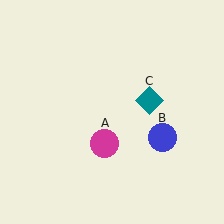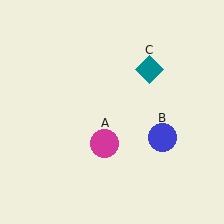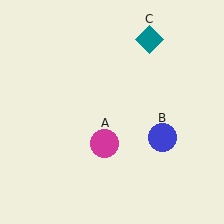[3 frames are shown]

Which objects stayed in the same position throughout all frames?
Magenta circle (object A) and blue circle (object B) remained stationary.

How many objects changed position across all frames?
1 object changed position: teal diamond (object C).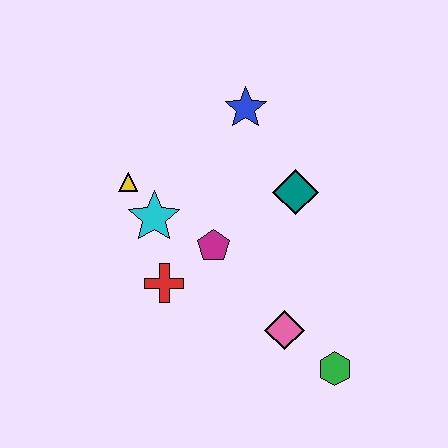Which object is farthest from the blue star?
The green hexagon is farthest from the blue star.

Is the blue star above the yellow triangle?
Yes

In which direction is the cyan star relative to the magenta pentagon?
The cyan star is to the left of the magenta pentagon.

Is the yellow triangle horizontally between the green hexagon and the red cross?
No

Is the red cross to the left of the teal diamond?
Yes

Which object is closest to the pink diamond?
The green hexagon is closest to the pink diamond.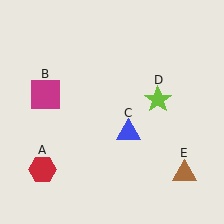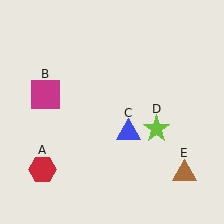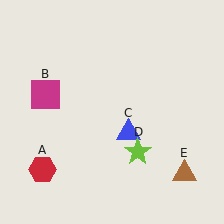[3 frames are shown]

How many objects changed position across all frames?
1 object changed position: lime star (object D).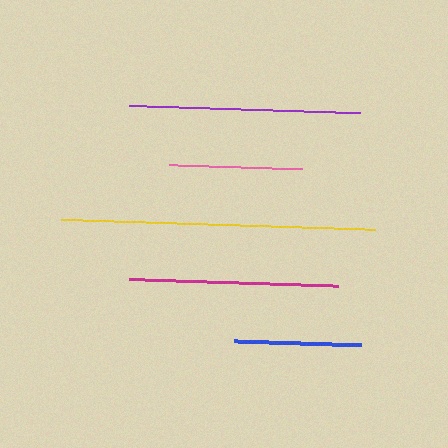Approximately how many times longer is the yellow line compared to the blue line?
The yellow line is approximately 2.5 times the length of the blue line.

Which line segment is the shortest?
The blue line is the shortest at approximately 127 pixels.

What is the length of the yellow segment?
The yellow segment is approximately 314 pixels long.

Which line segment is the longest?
The yellow line is the longest at approximately 314 pixels.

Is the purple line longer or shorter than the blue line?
The purple line is longer than the blue line.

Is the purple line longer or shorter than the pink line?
The purple line is longer than the pink line.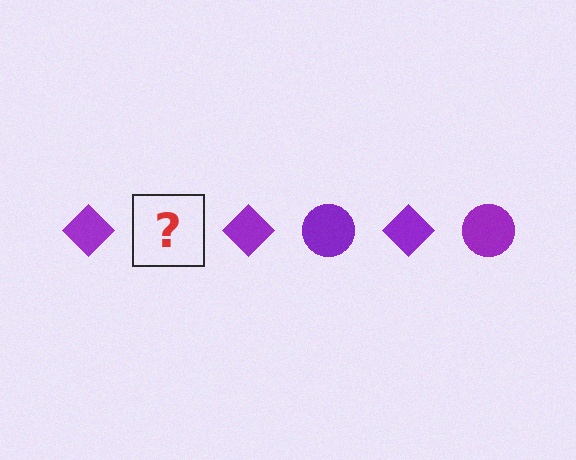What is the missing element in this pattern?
The missing element is a purple circle.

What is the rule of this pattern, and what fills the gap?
The rule is that the pattern cycles through diamond, circle shapes in purple. The gap should be filled with a purple circle.